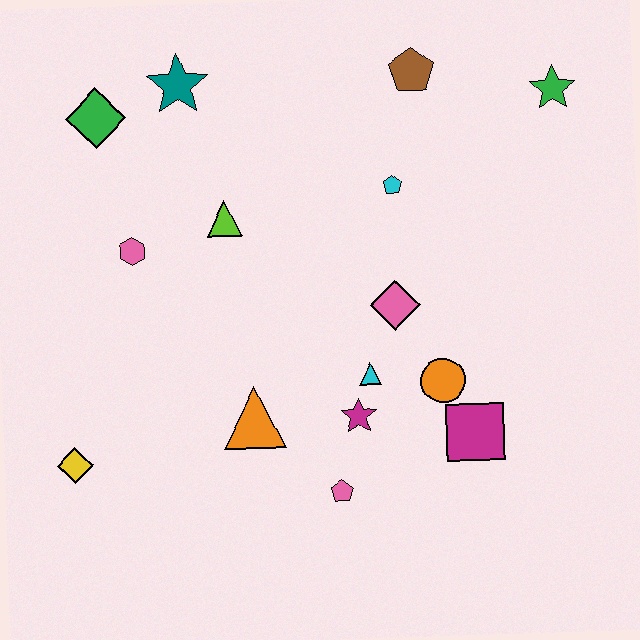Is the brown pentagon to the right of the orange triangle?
Yes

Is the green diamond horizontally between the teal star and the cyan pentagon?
No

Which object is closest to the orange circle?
The magenta square is closest to the orange circle.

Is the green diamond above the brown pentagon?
No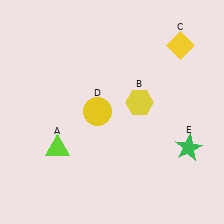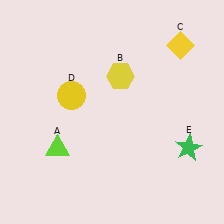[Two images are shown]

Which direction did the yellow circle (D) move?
The yellow circle (D) moved left.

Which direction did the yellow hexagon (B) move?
The yellow hexagon (B) moved up.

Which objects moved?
The objects that moved are: the yellow hexagon (B), the yellow circle (D).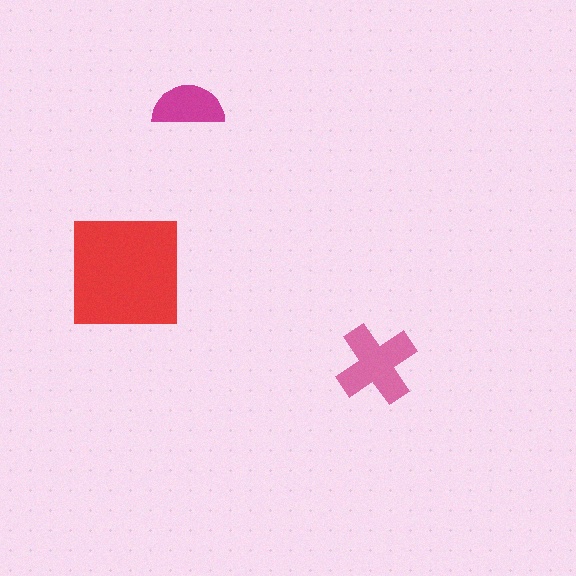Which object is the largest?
The red square.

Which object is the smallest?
The magenta semicircle.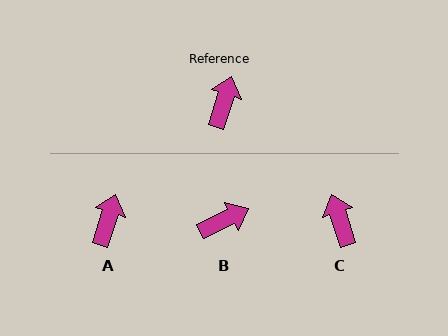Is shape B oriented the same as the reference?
No, it is off by about 47 degrees.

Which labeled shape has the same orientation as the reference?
A.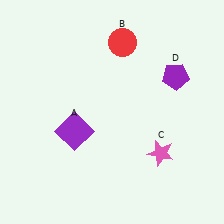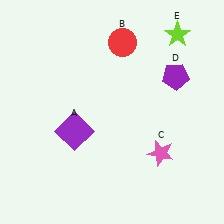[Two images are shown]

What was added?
A lime star (E) was added in Image 2.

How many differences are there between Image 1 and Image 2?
There is 1 difference between the two images.